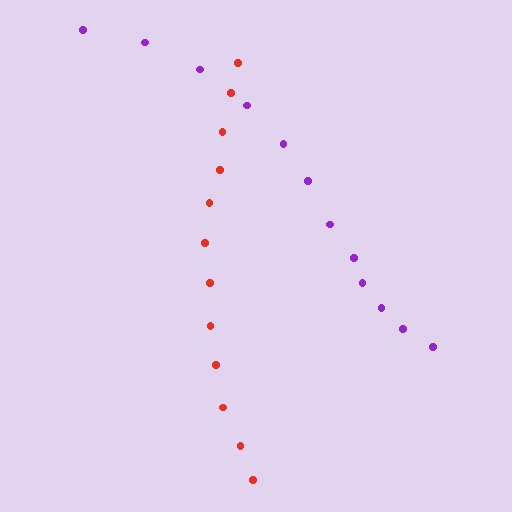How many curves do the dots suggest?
There are 2 distinct paths.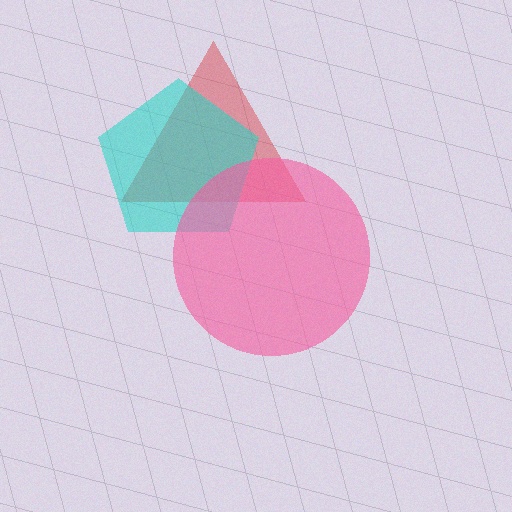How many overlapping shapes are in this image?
There are 3 overlapping shapes in the image.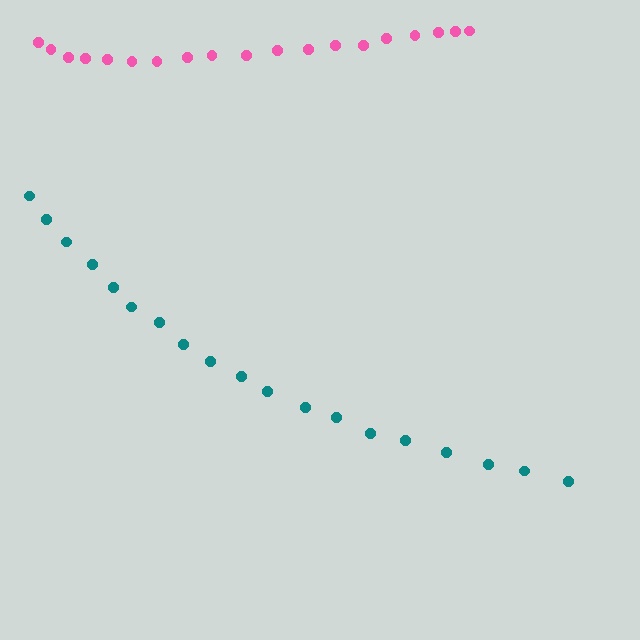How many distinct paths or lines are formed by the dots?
There are 2 distinct paths.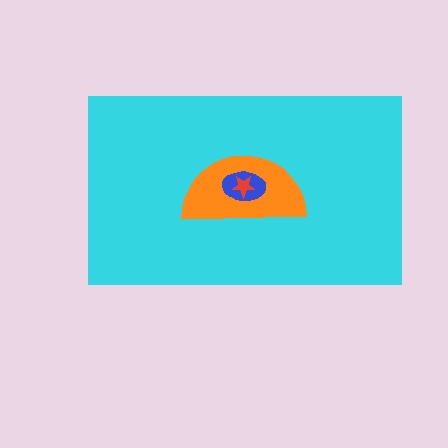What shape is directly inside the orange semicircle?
The blue ellipse.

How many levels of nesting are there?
4.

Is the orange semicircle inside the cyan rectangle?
Yes.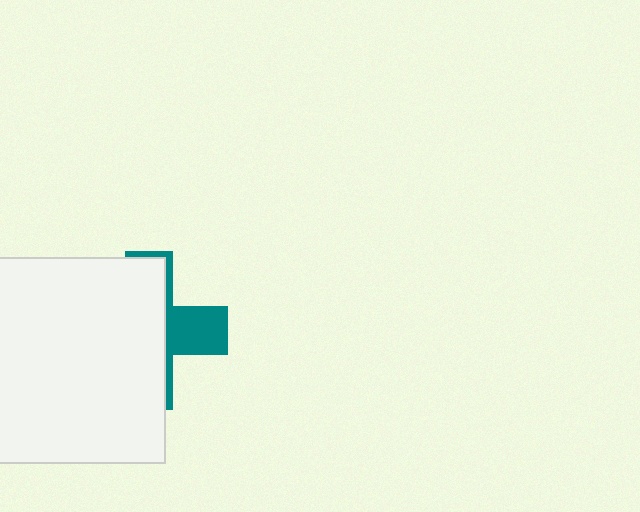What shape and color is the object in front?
The object in front is a white square.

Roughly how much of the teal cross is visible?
A small part of it is visible (roughly 32%).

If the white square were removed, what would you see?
You would see the complete teal cross.